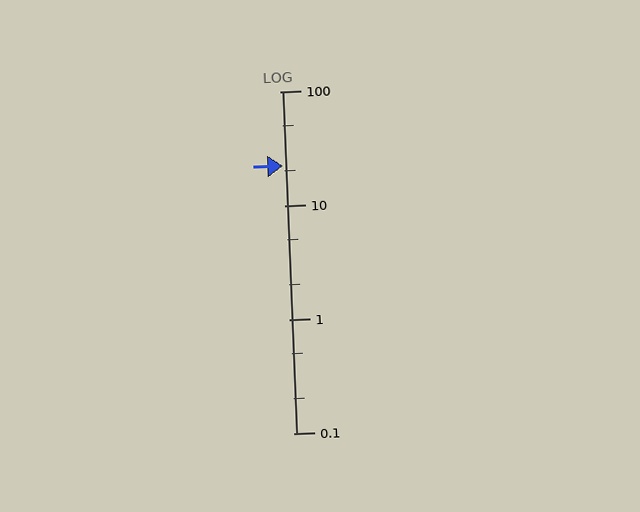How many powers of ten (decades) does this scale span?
The scale spans 3 decades, from 0.1 to 100.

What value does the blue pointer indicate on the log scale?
The pointer indicates approximately 22.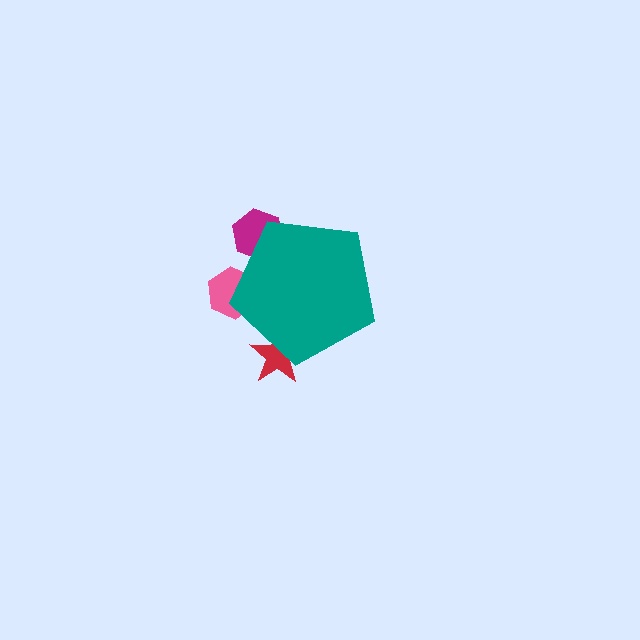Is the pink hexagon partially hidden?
Yes, the pink hexagon is partially hidden behind the teal pentagon.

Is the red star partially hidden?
Yes, the red star is partially hidden behind the teal pentagon.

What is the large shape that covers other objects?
A teal pentagon.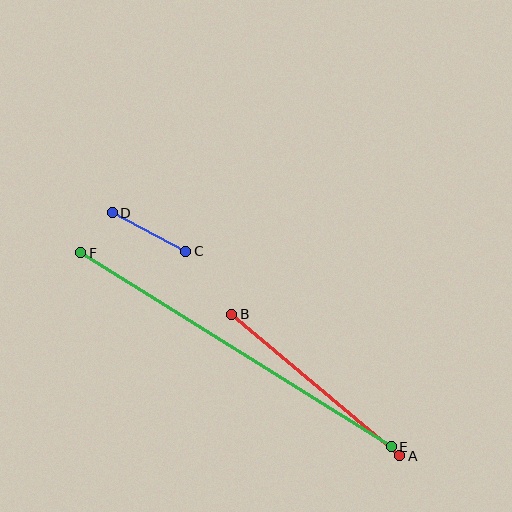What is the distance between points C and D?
The distance is approximately 83 pixels.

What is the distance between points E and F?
The distance is approximately 366 pixels.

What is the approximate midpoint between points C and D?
The midpoint is at approximately (149, 232) pixels.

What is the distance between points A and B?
The distance is approximately 220 pixels.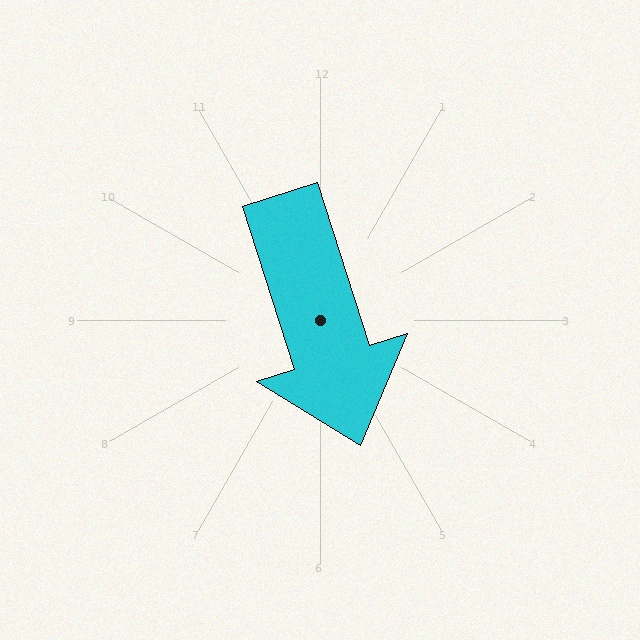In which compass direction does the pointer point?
South.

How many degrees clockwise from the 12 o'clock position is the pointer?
Approximately 162 degrees.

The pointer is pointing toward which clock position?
Roughly 5 o'clock.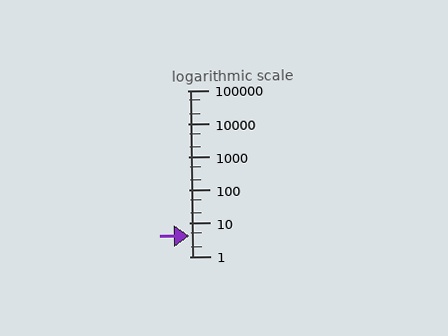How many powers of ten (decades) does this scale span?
The scale spans 5 decades, from 1 to 100000.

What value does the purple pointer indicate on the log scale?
The pointer indicates approximately 4.2.